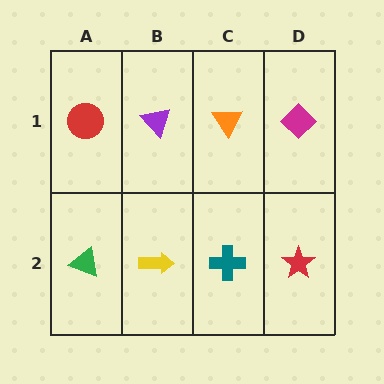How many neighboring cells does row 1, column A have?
2.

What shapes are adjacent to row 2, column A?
A red circle (row 1, column A), a yellow arrow (row 2, column B).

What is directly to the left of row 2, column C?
A yellow arrow.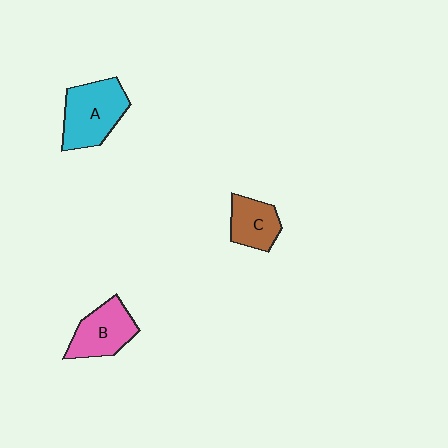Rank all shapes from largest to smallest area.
From largest to smallest: A (cyan), B (pink), C (brown).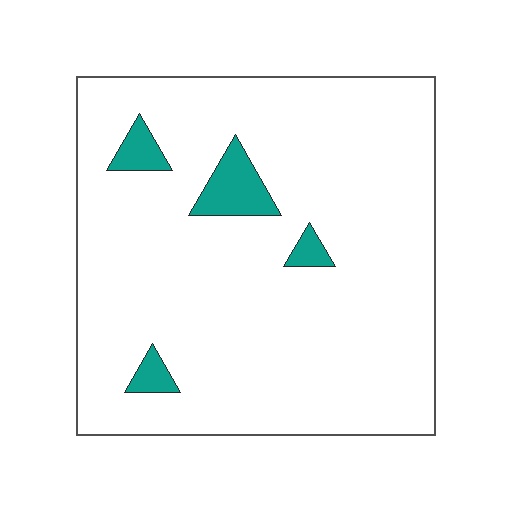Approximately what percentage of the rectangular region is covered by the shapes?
Approximately 5%.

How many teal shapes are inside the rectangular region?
4.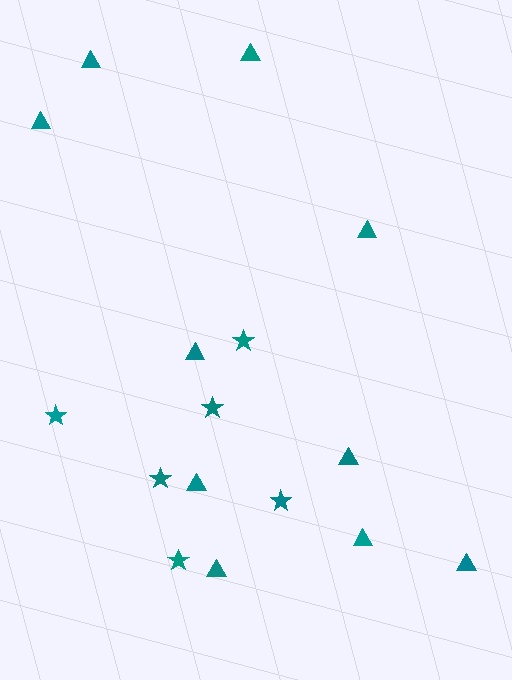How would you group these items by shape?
There are 2 groups: one group of triangles (10) and one group of stars (6).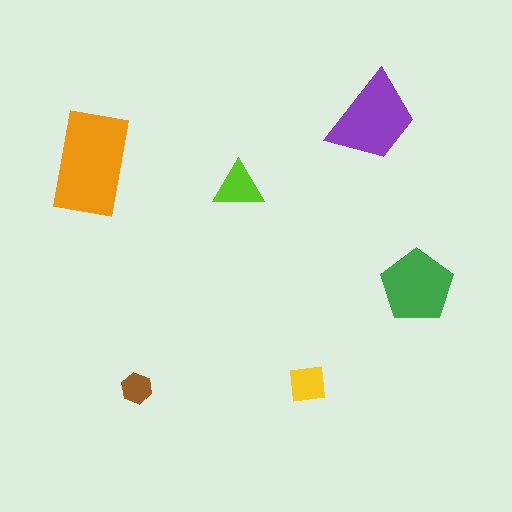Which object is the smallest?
The brown hexagon.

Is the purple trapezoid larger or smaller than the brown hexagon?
Larger.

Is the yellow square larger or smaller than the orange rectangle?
Smaller.